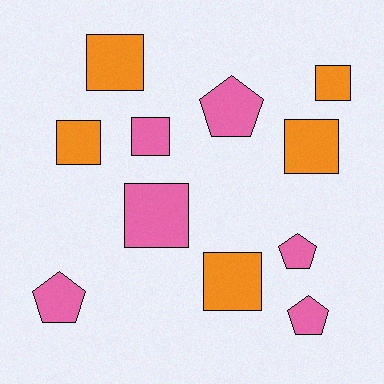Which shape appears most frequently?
Square, with 7 objects.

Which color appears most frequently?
Pink, with 6 objects.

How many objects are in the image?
There are 11 objects.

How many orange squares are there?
There are 5 orange squares.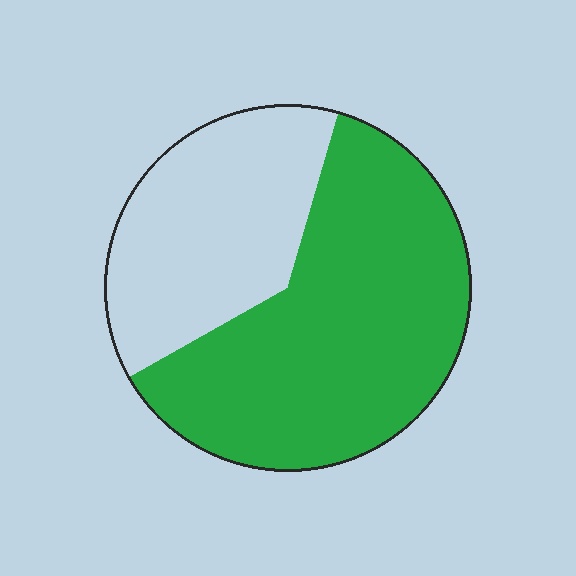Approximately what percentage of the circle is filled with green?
Approximately 60%.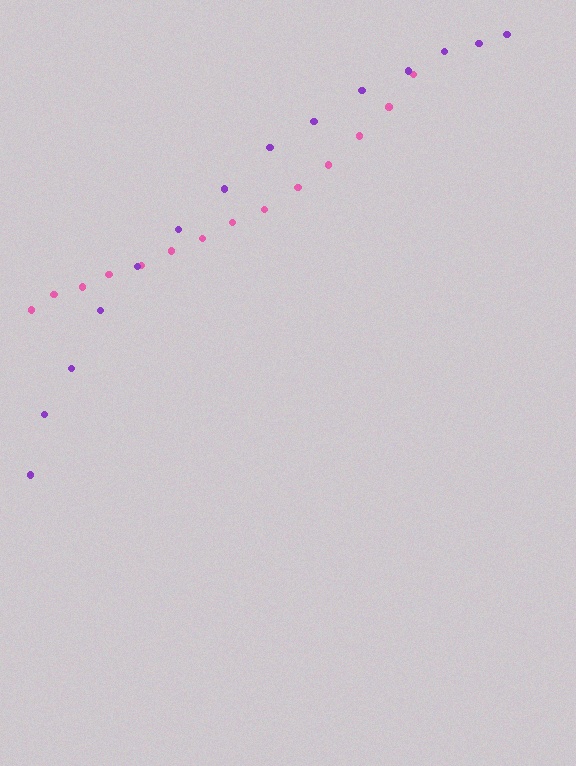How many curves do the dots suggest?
There are 2 distinct paths.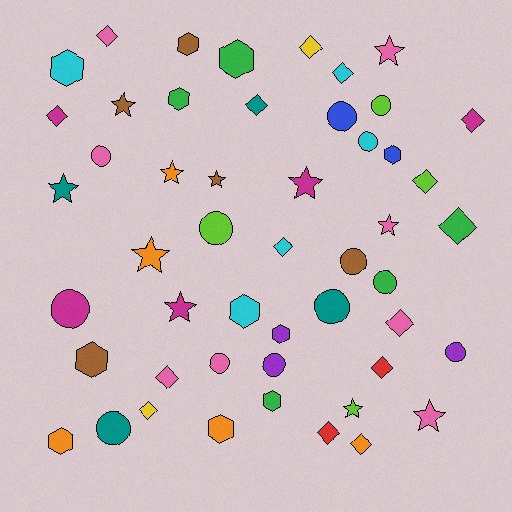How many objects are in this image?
There are 50 objects.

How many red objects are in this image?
There are 2 red objects.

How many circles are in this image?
There are 13 circles.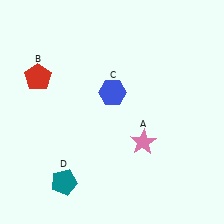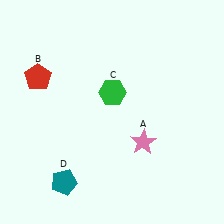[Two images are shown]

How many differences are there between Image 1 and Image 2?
There is 1 difference between the two images.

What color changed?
The hexagon (C) changed from blue in Image 1 to green in Image 2.